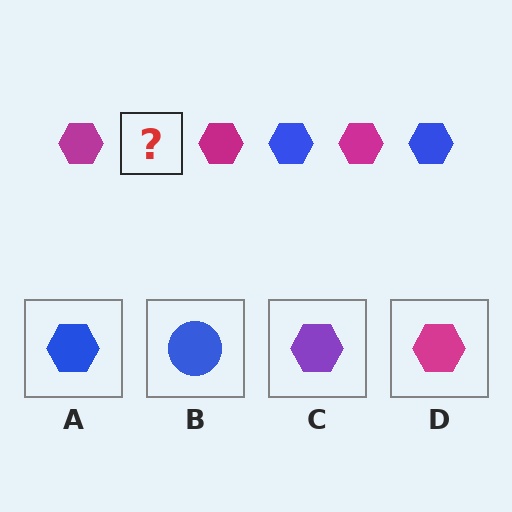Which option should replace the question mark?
Option A.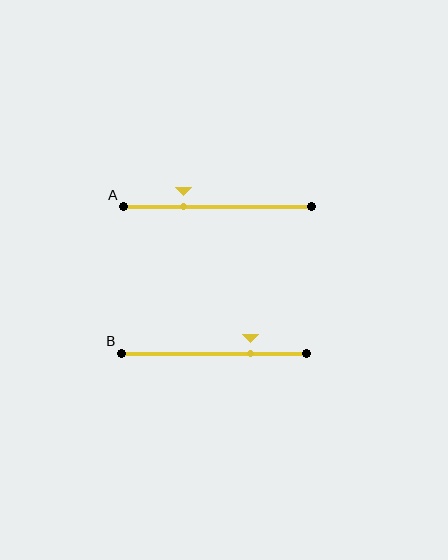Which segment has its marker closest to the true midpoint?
Segment A has its marker closest to the true midpoint.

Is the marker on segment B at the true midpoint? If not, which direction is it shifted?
No, the marker on segment B is shifted to the right by about 20% of the segment length.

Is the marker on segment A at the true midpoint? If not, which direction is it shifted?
No, the marker on segment A is shifted to the left by about 18% of the segment length.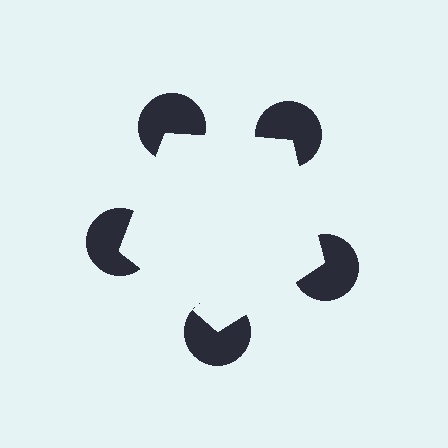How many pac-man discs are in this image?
There are 5 — one at each vertex of the illusory pentagon.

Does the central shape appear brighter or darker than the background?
It typically appears slightly brighter than the background, even though no actual brightness change is drawn.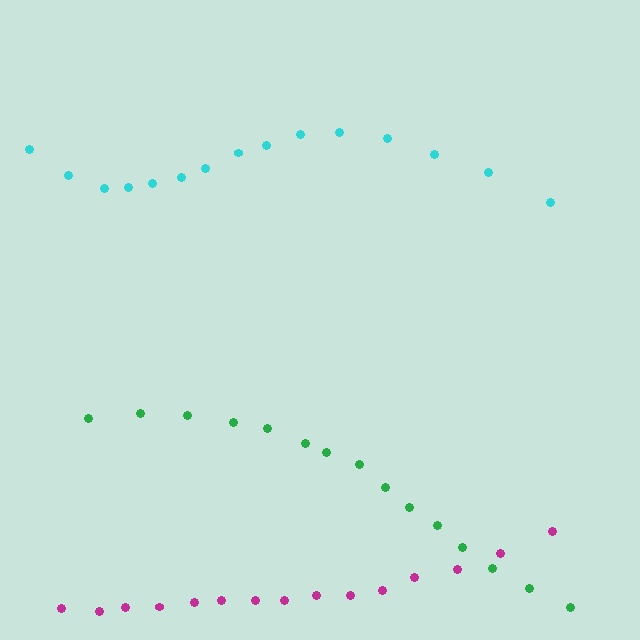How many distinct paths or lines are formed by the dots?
There are 3 distinct paths.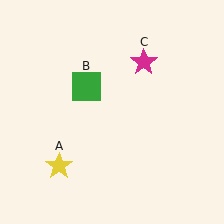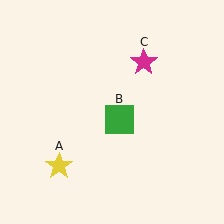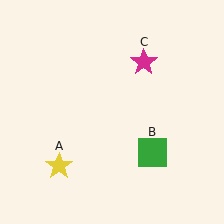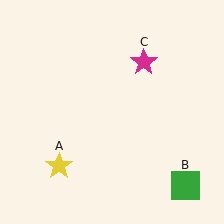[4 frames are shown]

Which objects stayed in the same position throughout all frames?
Yellow star (object A) and magenta star (object C) remained stationary.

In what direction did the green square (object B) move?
The green square (object B) moved down and to the right.